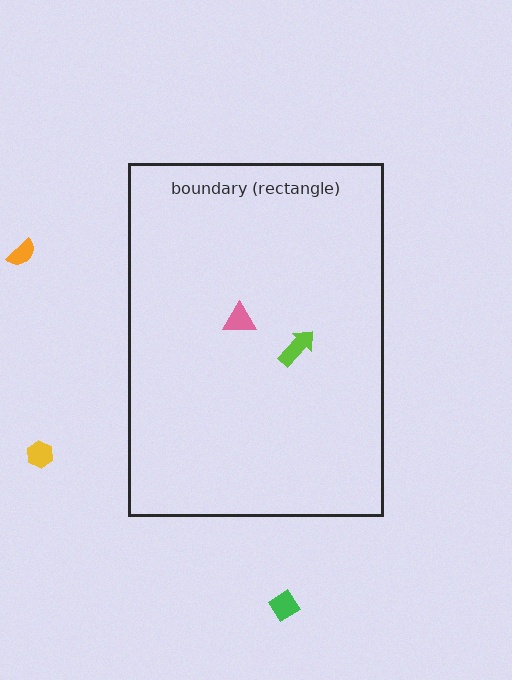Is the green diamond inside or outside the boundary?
Outside.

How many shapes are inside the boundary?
2 inside, 3 outside.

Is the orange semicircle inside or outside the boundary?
Outside.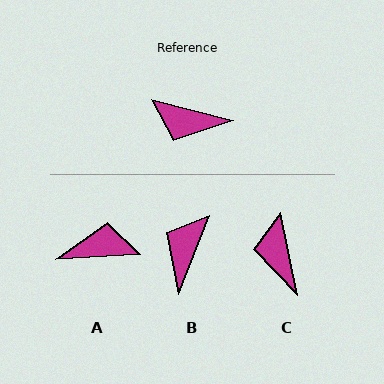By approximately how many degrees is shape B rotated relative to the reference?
Approximately 98 degrees clockwise.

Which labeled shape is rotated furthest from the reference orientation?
A, about 164 degrees away.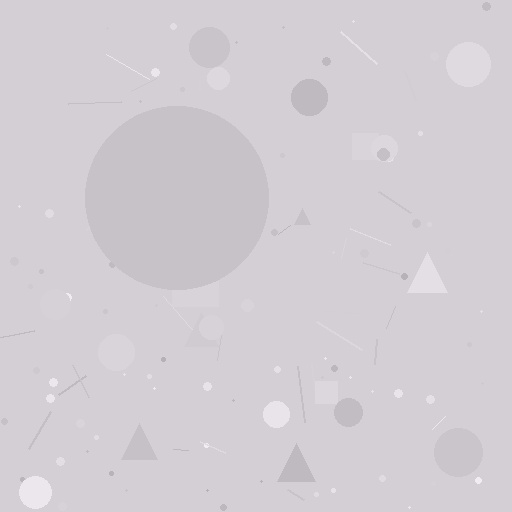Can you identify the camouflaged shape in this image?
The camouflaged shape is a circle.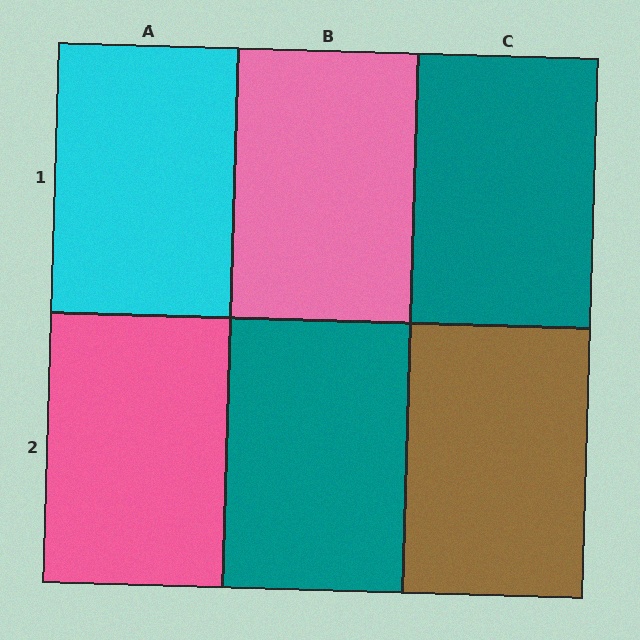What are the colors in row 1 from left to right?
Cyan, pink, teal.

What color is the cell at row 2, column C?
Brown.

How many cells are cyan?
1 cell is cyan.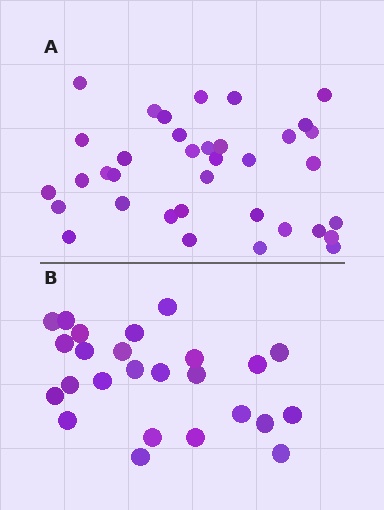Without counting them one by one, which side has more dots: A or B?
Region A (the top region) has more dots.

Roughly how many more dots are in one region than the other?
Region A has roughly 12 or so more dots than region B.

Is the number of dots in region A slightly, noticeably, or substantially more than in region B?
Region A has noticeably more, but not dramatically so. The ratio is roughly 1.4 to 1.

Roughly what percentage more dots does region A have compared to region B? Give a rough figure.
About 45% more.